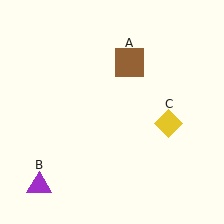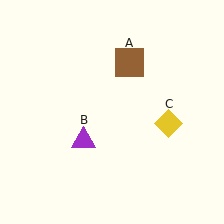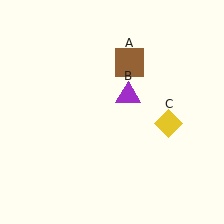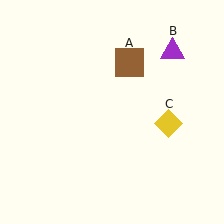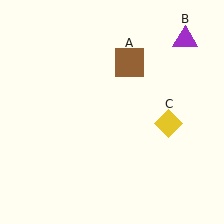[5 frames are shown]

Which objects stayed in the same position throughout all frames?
Brown square (object A) and yellow diamond (object C) remained stationary.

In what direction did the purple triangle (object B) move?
The purple triangle (object B) moved up and to the right.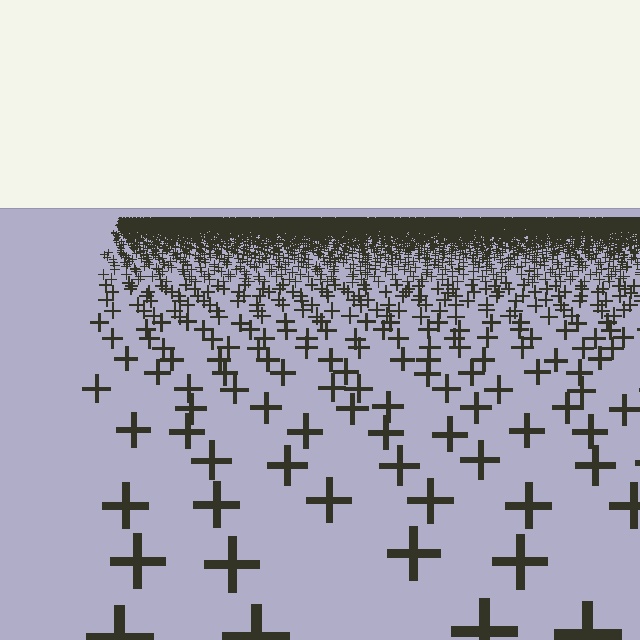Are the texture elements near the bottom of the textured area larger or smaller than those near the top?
Larger. Near the bottom, elements are closer to the viewer and appear at a bigger on-screen size.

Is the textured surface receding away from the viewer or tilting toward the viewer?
The surface is receding away from the viewer. Texture elements get smaller and denser toward the top.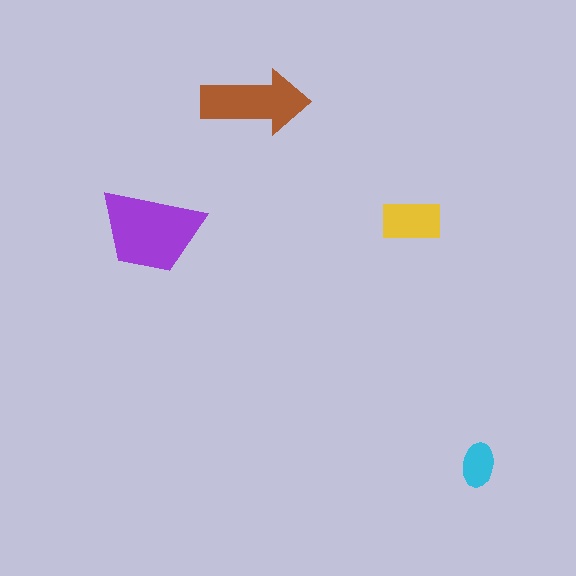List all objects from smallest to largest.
The cyan ellipse, the yellow rectangle, the brown arrow, the purple trapezoid.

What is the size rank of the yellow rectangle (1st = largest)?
3rd.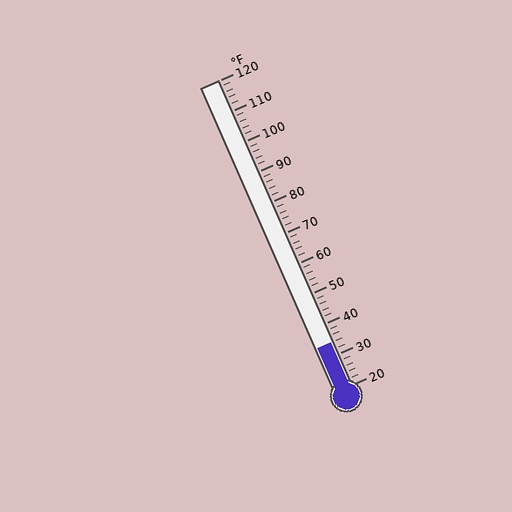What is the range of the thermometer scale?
The thermometer scale ranges from 20°F to 120°F.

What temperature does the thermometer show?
The thermometer shows approximately 34°F.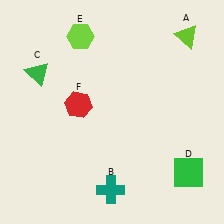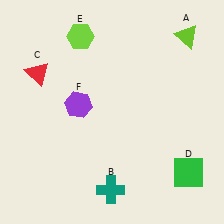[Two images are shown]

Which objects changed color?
C changed from green to red. F changed from red to purple.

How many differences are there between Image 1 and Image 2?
There are 2 differences between the two images.